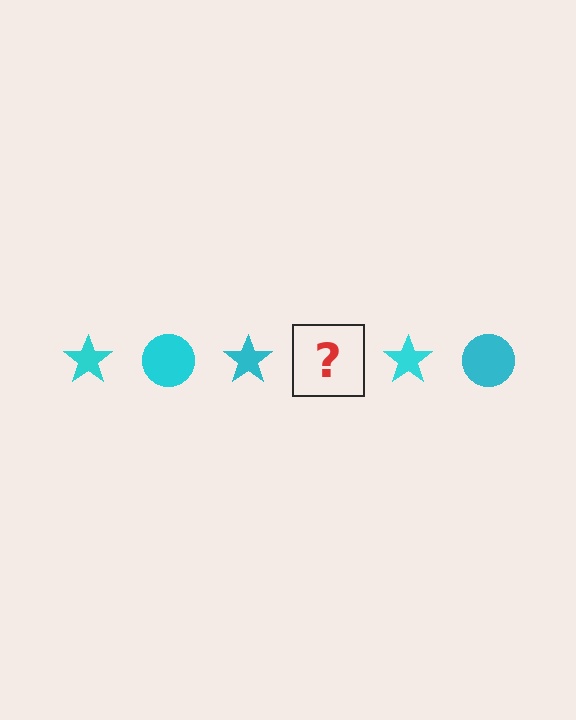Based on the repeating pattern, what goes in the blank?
The blank should be a cyan circle.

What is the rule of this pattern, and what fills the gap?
The rule is that the pattern cycles through star, circle shapes in cyan. The gap should be filled with a cyan circle.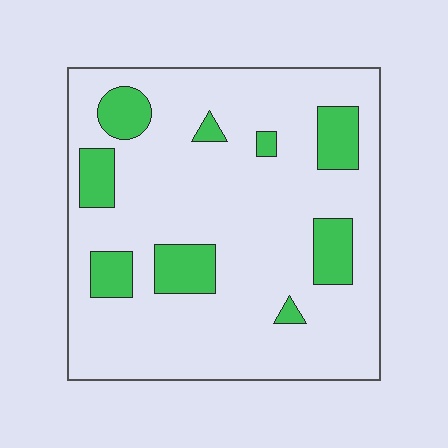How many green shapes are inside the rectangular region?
9.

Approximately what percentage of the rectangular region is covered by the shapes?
Approximately 15%.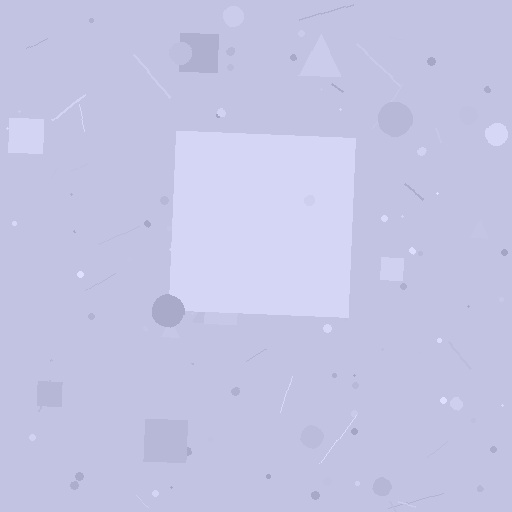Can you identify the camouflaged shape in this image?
The camouflaged shape is a square.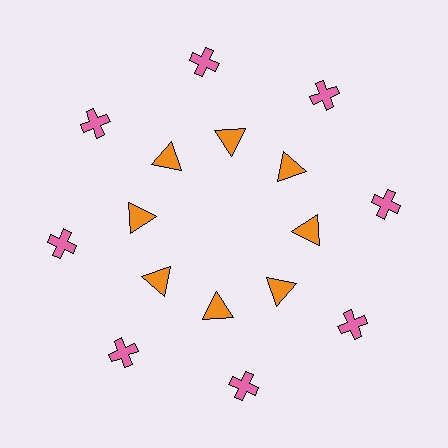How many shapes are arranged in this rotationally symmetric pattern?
There are 16 shapes, arranged in 8 groups of 2.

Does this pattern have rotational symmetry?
Yes, this pattern has 8-fold rotational symmetry. It looks the same after rotating 45 degrees around the center.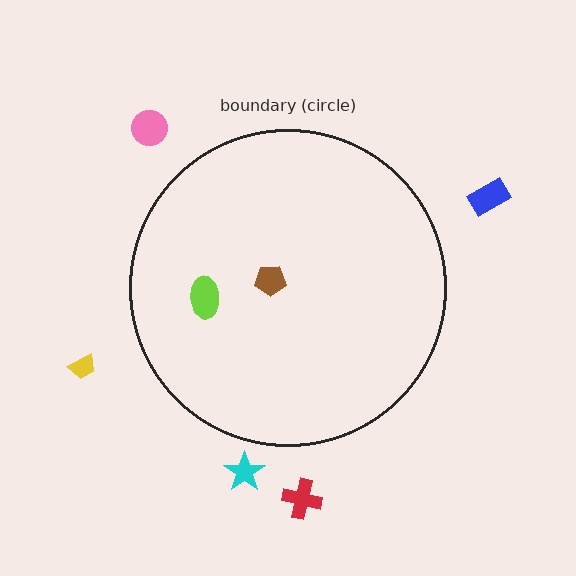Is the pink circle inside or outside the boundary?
Outside.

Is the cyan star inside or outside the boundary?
Outside.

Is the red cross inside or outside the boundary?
Outside.